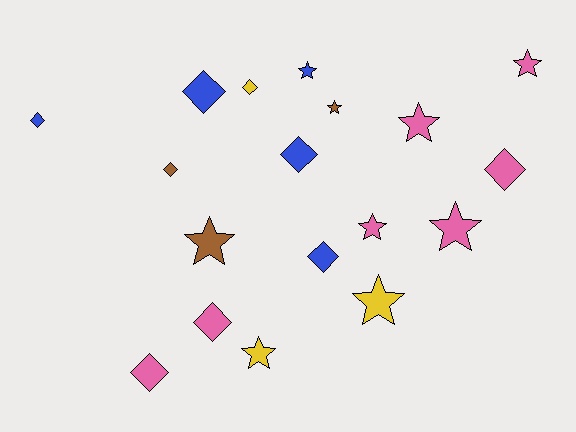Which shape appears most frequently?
Star, with 9 objects.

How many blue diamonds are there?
There are 4 blue diamonds.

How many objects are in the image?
There are 18 objects.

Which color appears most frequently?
Pink, with 7 objects.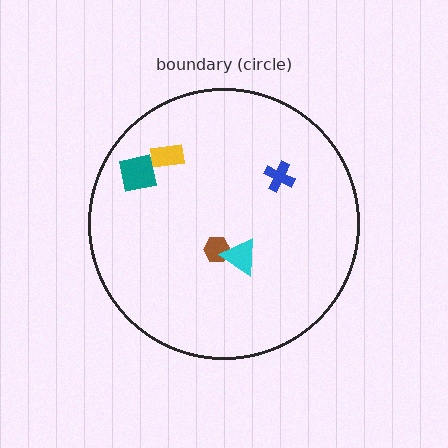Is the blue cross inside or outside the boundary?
Inside.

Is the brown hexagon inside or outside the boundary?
Inside.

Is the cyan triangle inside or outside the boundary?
Inside.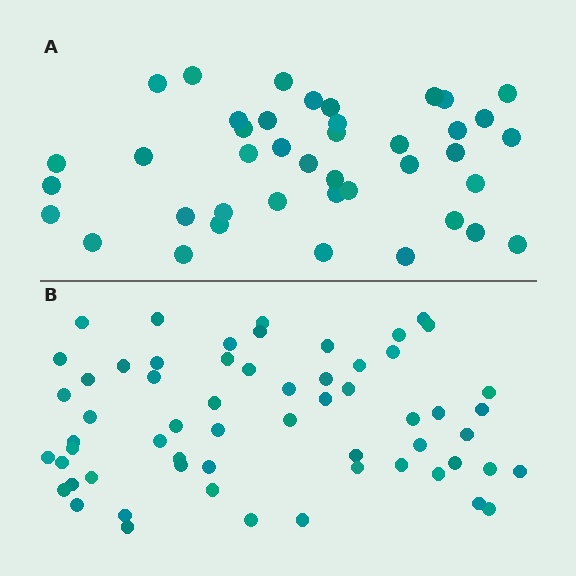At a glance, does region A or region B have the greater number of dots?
Region B (the bottom region) has more dots.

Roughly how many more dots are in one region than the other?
Region B has approximately 20 more dots than region A.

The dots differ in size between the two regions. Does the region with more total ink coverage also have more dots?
No. Region A has more total ink coverage because its dots are larger, but region B actually contains more individual dots. Total area can be misleading — the number of items is what matters here.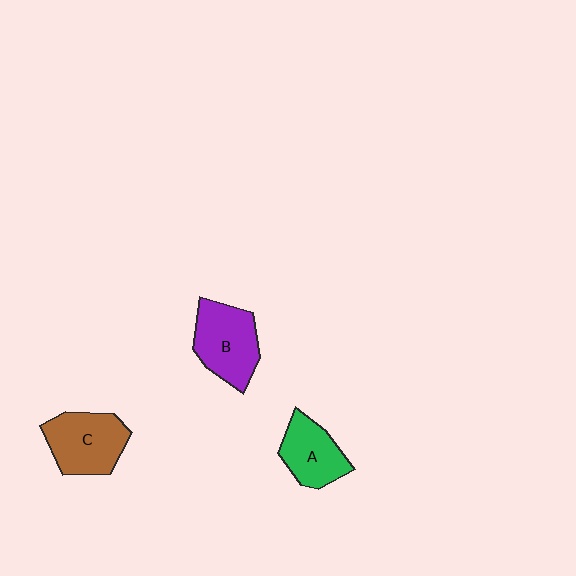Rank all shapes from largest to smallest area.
From largest to smallest: B (purple), C (brown), A (green).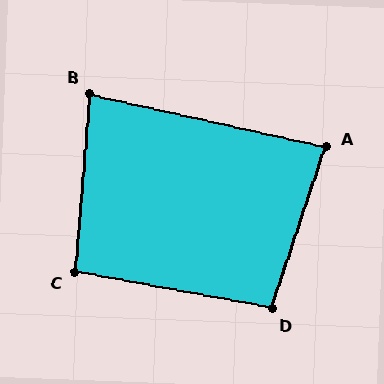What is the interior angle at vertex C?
Approximately 96 degrees (obtuse).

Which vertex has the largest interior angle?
D, at approximately 98 degrees.